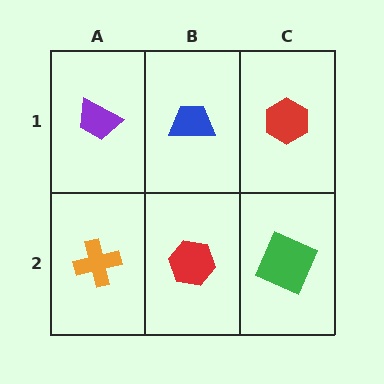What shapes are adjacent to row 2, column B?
A blue trapezoid (row 1, column B), an orange cross (row 2, column A), a green square (row 2, column C).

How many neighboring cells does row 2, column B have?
3.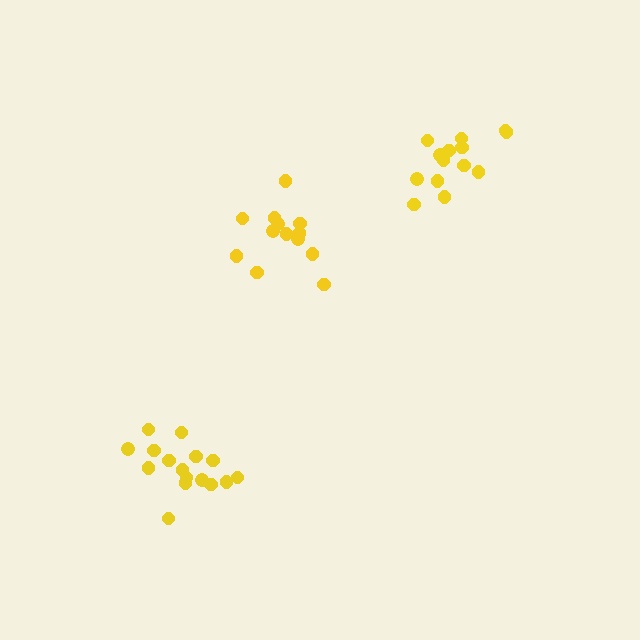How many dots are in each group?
Group 1: 13 dots, Group 2: 14 dots, Group 3: 16 dots (43 total).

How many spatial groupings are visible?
There are 3 spatial groupings.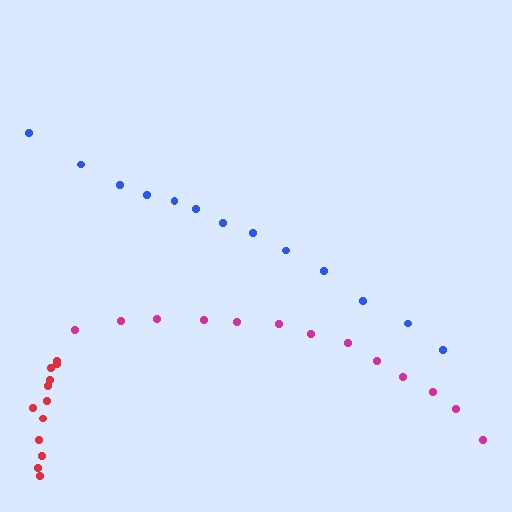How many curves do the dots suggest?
There are 3 distinct paths.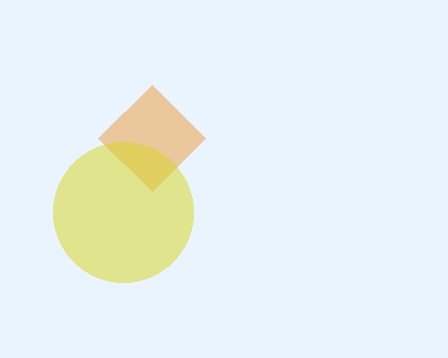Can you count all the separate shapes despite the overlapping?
Yes, there are 2 separate shapes.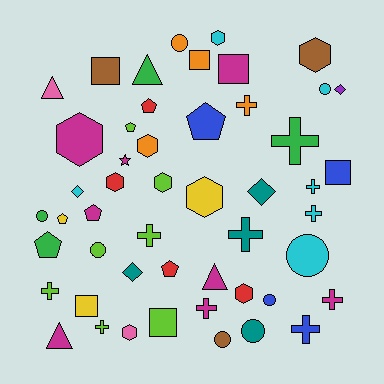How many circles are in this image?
There are 8 circles.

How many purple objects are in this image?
There is 1 purple object.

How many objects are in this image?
There are 50 objects.